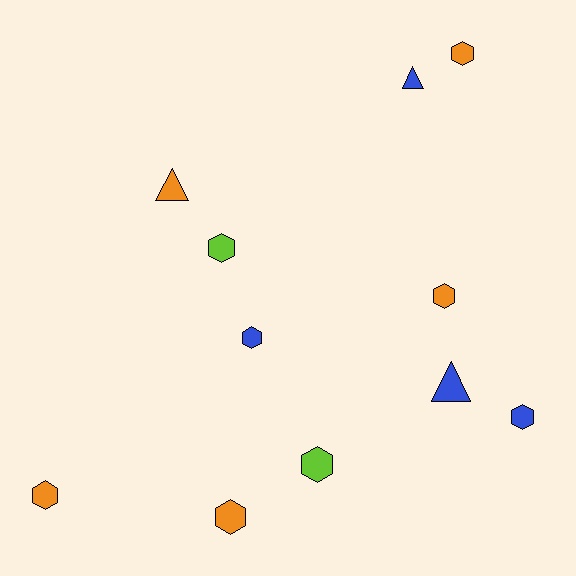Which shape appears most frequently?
Hexagon, with 8 objects.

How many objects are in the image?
There are 11 objects.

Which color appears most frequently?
Orange, with 5 objects.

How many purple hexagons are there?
There are no purple hexagons.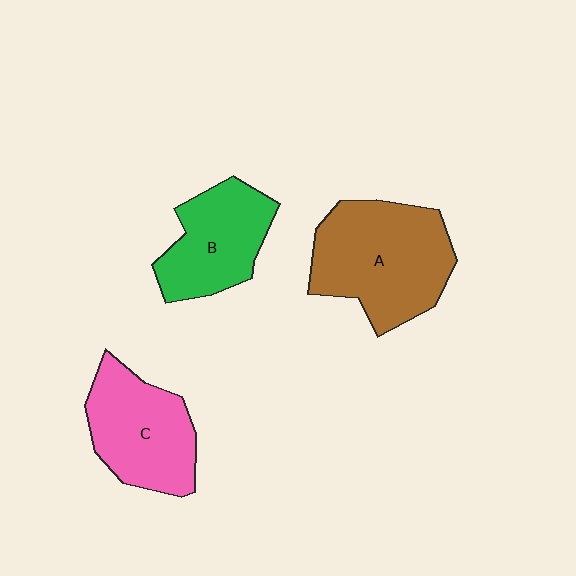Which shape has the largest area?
Shape A (brown).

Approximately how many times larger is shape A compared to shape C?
Approximately 1.3 times.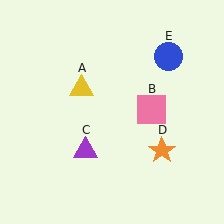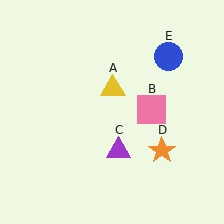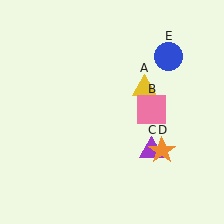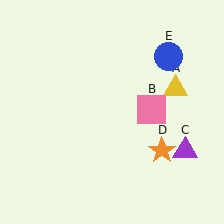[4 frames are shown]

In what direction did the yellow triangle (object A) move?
The yellow triangle (object A) moved right.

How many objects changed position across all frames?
2 objects changed position: yellow triangle (object A), purple triangle (object C).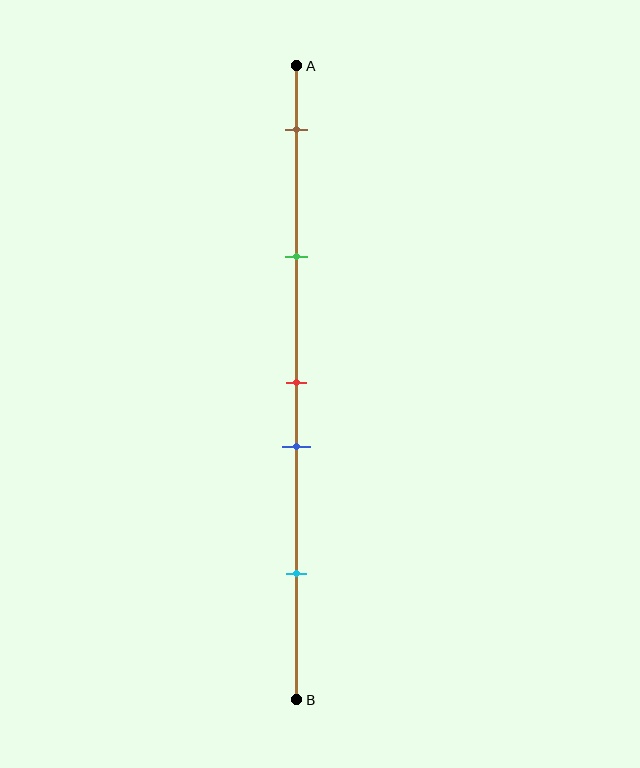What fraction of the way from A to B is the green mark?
The green mark is approximately 30% (0.3) of the way from A to B.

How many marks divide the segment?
There are 5 marks dividing the segment.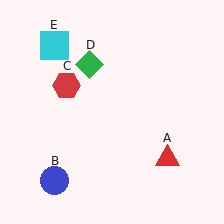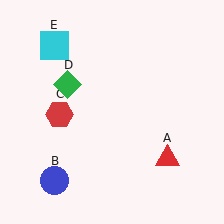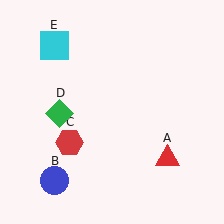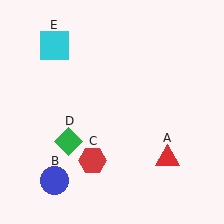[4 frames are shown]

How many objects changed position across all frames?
2 objects changed position: red hexagon (object C), green diamond (object D).